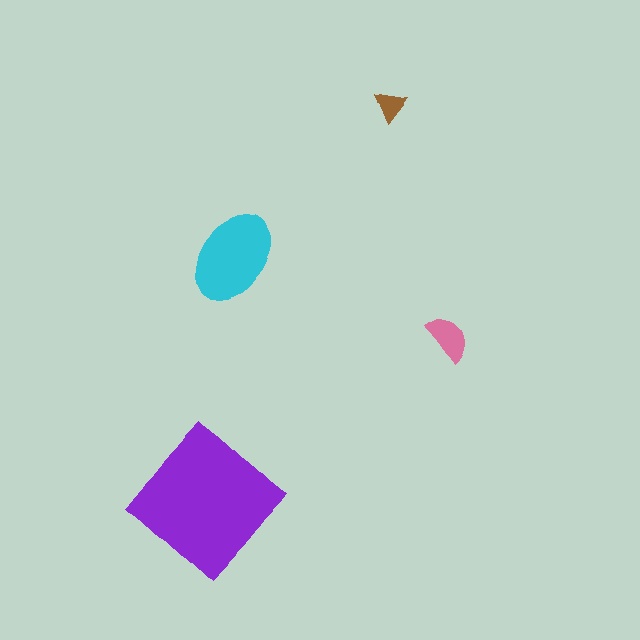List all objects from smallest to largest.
The brown triangle, the pink semicircle, the cyan ellipse, the purple diamond.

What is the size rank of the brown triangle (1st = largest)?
4th.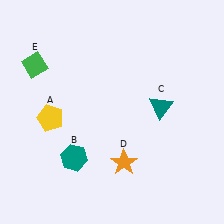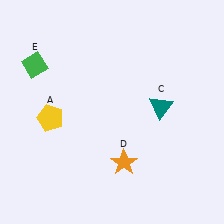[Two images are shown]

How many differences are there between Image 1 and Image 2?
There is 1 difference between the two images.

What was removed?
The teal hexagon (B) was removed in Image 2.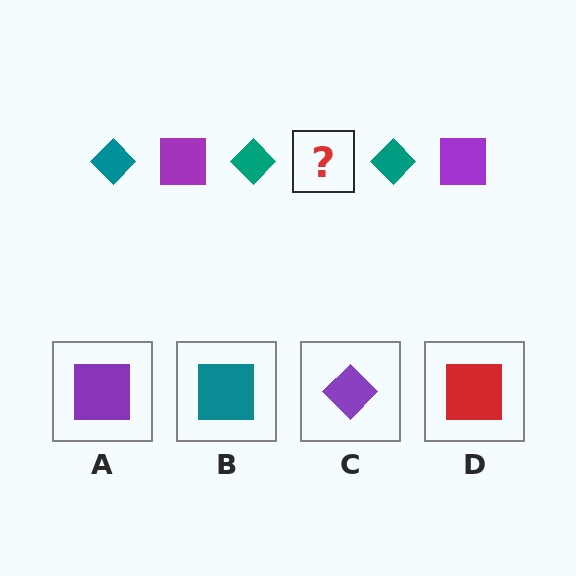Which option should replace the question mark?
Option A.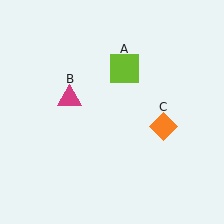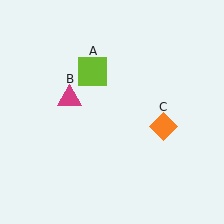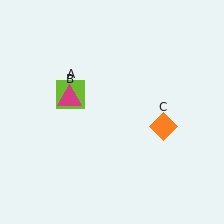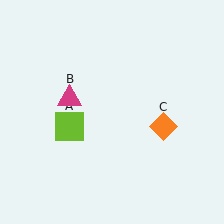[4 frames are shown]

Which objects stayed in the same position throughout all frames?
Magenta triangle (object B) and orange diamond (object C) remained stationary.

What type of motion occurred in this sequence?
The lime square (object A) rotated counterclockwise around the center of the scene.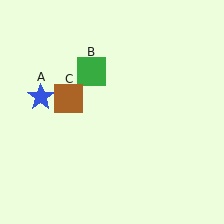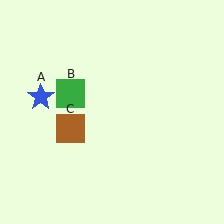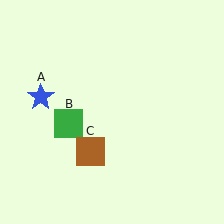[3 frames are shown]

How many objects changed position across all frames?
2 objects changed position: green square (object B), brown square (object C).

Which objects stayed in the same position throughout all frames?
Blue star (object A) remained stationary.